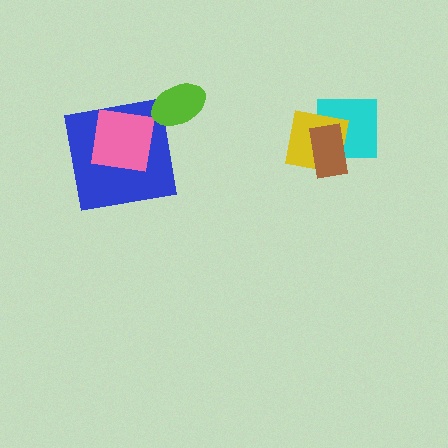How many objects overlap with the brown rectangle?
2 objects overlap with the brown rectangle.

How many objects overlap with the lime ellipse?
0 objects overlap with the lime ellipse.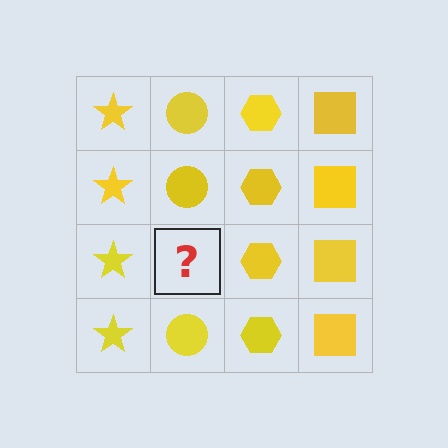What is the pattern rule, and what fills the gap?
The rule is that each column has a consistent shape. The gap should be filled with a yellow circle.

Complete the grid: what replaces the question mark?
The question mark should be replaced with a yellow circle.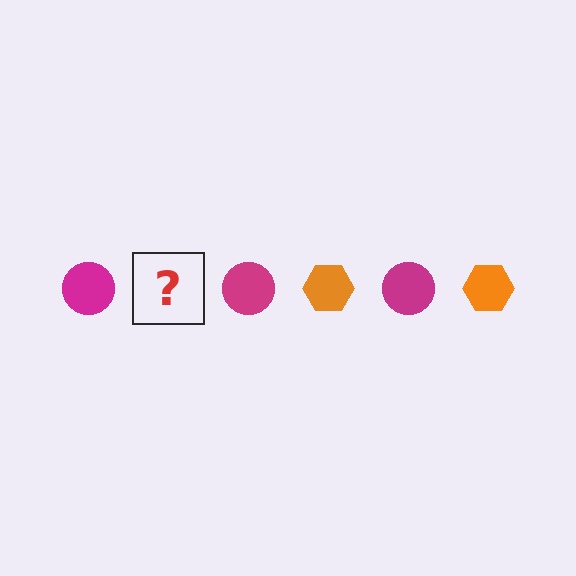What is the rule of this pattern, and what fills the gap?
The rule is that the pattern alternates between magenta circle and orange hexagon. The gap should be filled with an orange hexagon.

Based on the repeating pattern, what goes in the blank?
The blank should be an orange hexagon.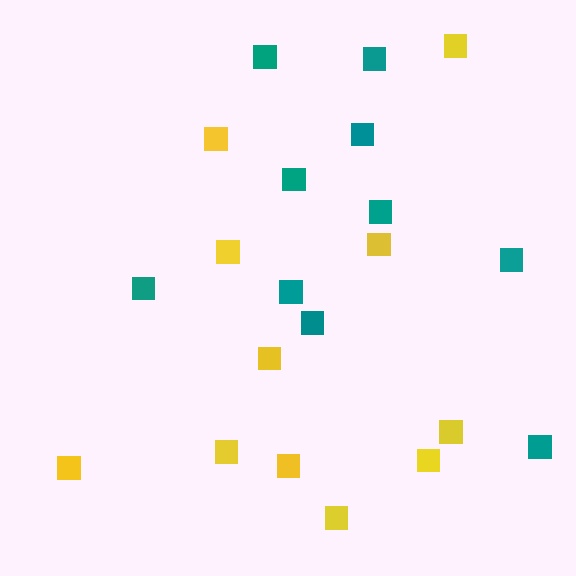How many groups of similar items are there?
There are 2 groups: one group of teal squares (10) and one group of yellow squares (11).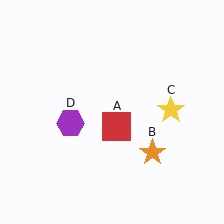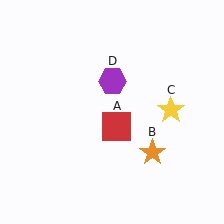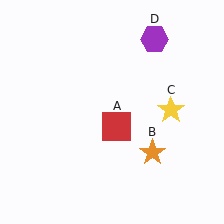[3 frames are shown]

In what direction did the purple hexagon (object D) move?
The purple hexagon (object D) moved up and to the right.